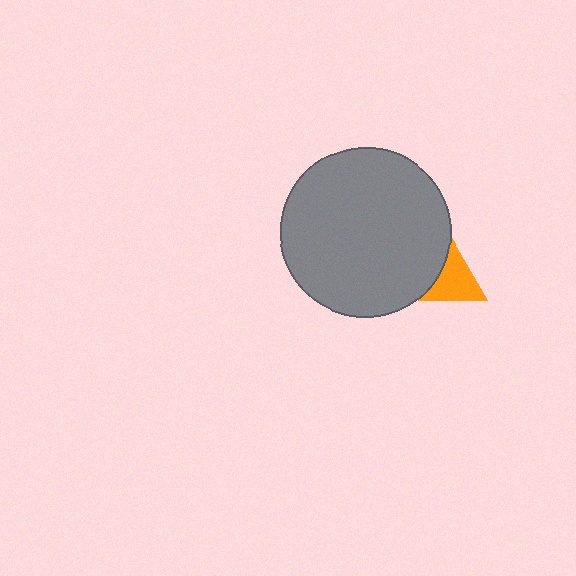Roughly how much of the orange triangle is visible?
About half of it is visible (roughly 53%).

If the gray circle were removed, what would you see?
You would see the complete orange triangle.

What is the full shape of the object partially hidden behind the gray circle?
The partially hidden object is an orange triangle.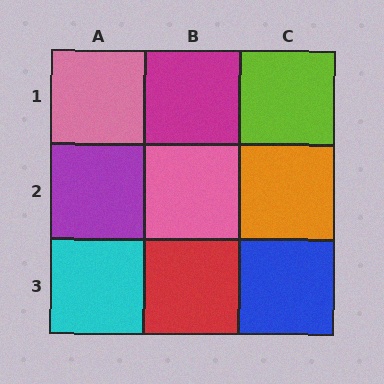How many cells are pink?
2 cells are pink.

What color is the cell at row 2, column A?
Purple.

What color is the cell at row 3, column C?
Blue.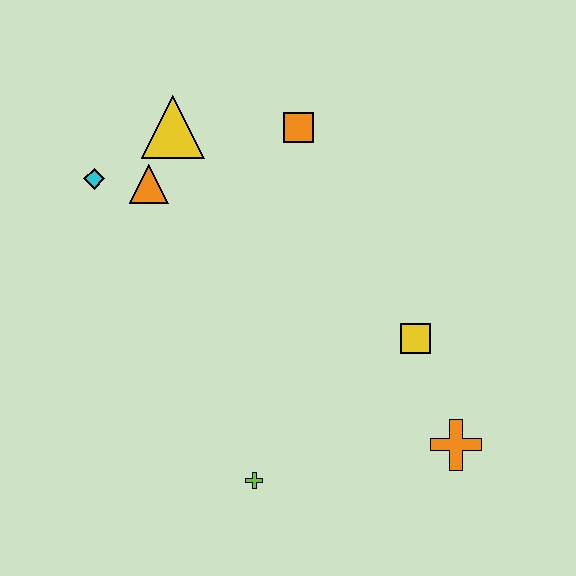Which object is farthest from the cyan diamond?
The orange cross is farthest from the cyan diamond.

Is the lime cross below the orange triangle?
Yes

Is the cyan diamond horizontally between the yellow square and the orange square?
No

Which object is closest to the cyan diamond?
The orange triangle is closest to the cyan diamond.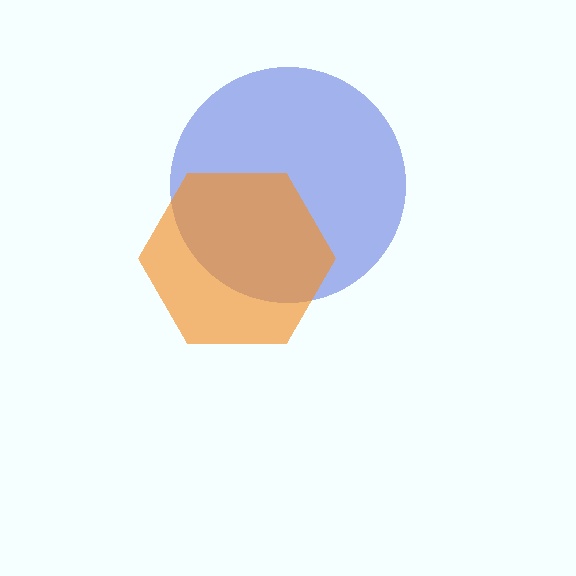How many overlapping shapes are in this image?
There are 2 overlapping shapes in the image.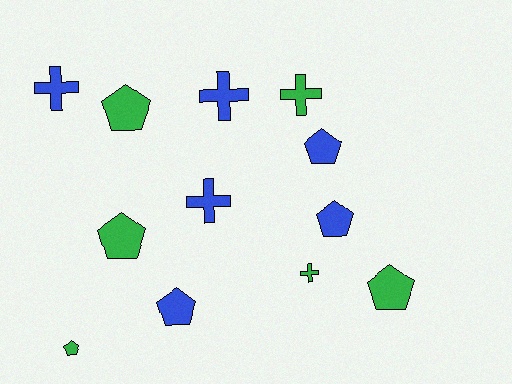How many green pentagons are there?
There are 4 green pentagons.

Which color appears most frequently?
Green, with 6 objects.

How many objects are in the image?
There are 12 objects.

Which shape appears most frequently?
Pentagon, with 7 objects.